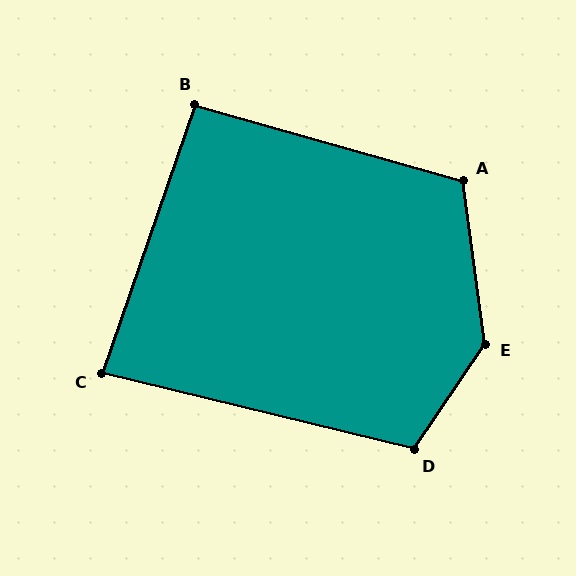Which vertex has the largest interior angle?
E, at approximately 138 degrees.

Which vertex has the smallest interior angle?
C, at approximately 84 degrees.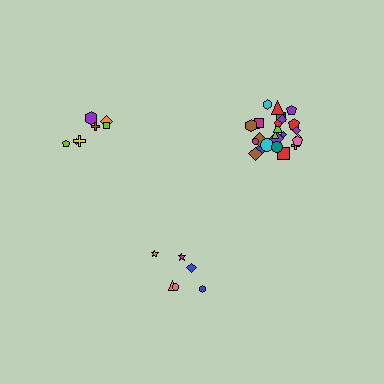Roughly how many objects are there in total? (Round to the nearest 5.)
Roughly 40 objects in total.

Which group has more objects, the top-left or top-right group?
The top-right group.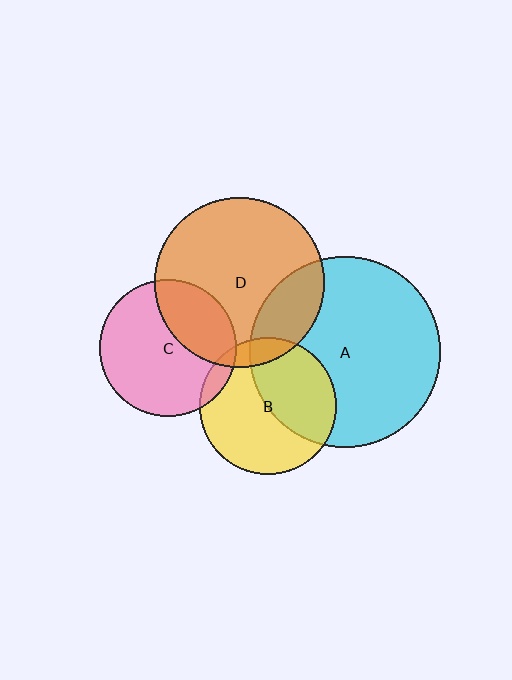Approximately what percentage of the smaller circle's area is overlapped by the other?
Approximately 20%.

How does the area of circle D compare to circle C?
Approximately 1.5 times.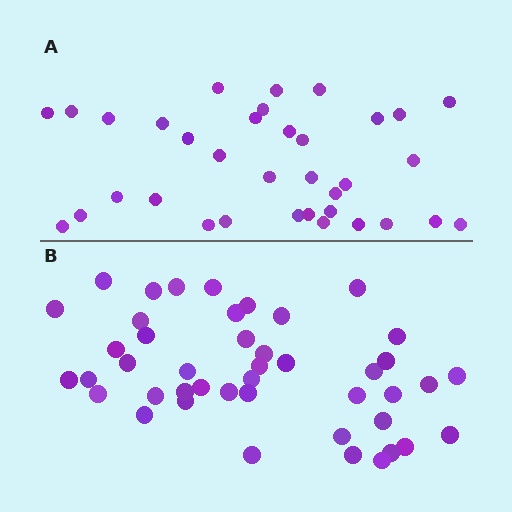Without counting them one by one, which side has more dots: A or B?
Region B (the bottom region) has more dots.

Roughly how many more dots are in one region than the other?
Region B has roughly 8 or so more dots than region A.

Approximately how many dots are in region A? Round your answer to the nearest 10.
About 40 dots. (The exact count is 35, which rounds to 40.)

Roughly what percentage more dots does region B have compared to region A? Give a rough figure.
About 25% more.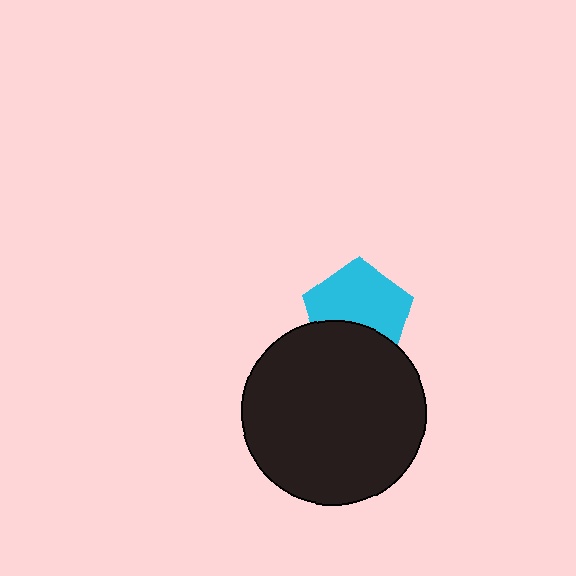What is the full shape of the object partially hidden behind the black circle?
The partially hidden object is a cyan pentagon.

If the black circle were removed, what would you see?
You would see the complete cyan pentagon.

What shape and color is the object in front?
The object in front is a black circle.